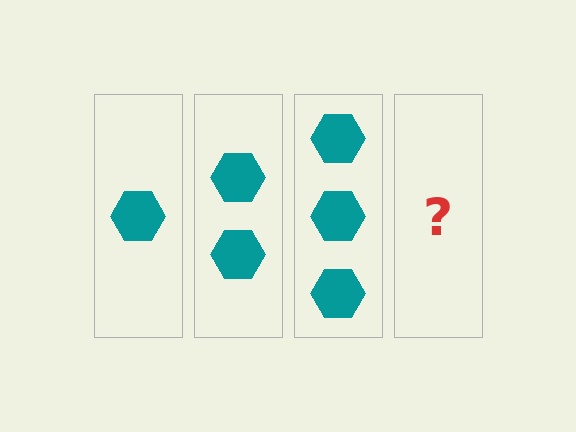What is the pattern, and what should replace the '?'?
The pattern is that each step adds one more hexagon. The '?' should be 4 hexagons.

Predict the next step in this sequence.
The next step is 4 hexagons.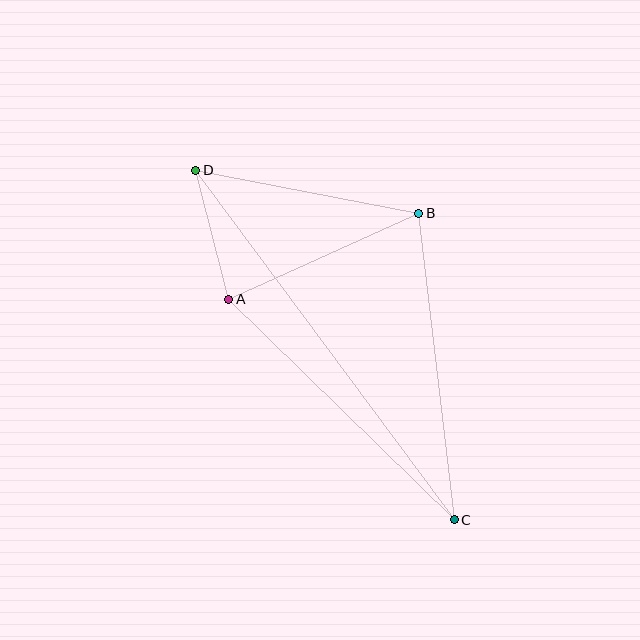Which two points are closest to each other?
Points A and D are closest to each other.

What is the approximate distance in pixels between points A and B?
The distance between A and B is approximately 209 pixels.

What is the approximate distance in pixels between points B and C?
The distance between B and C is approximately 309 pixels.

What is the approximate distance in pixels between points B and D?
The distance between B and D is approximately 227 pixels.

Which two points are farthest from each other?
Points C and D are farthest from each other.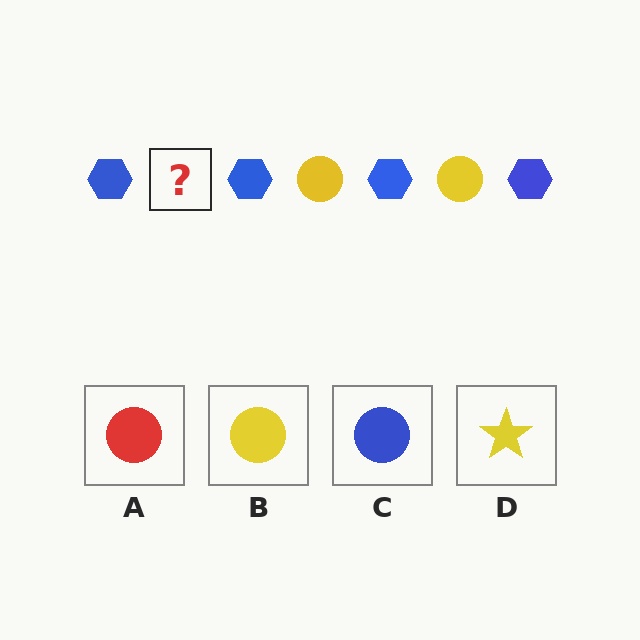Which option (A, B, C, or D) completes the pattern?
B.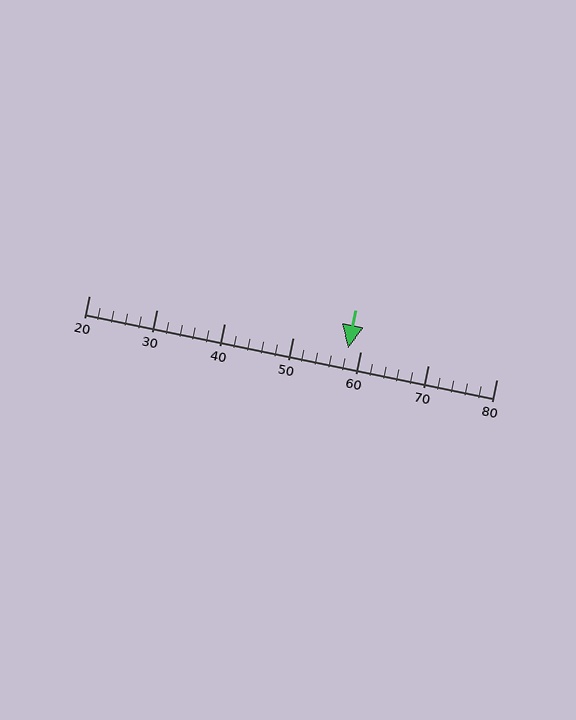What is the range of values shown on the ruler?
The ruler shows values from 20 to 80.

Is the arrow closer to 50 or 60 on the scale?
The arrow is closer to 60.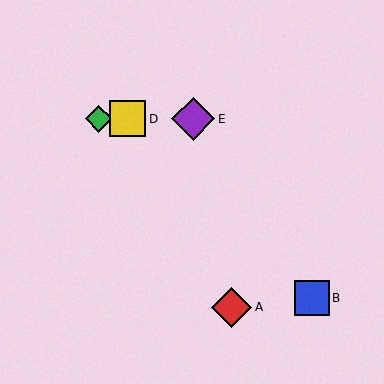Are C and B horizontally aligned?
No, C is at y≈119 and B is at y≈298.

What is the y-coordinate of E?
Object E is at y≈119.